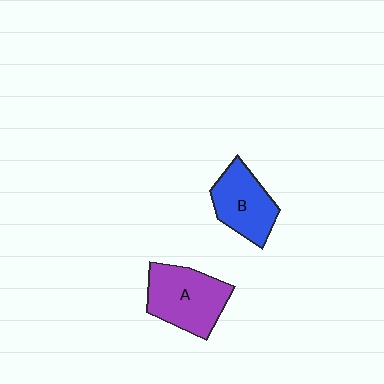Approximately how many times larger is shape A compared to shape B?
Approximately 1.2 times.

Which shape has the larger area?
Shape A (purple).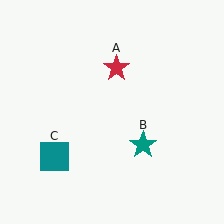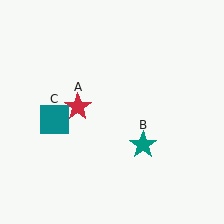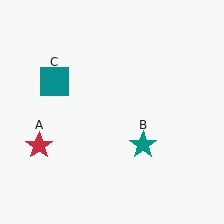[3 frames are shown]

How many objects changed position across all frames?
2 objects changed position: red star (object A), teal square (object C).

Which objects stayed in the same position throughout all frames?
Teal star (object B) remained stationary.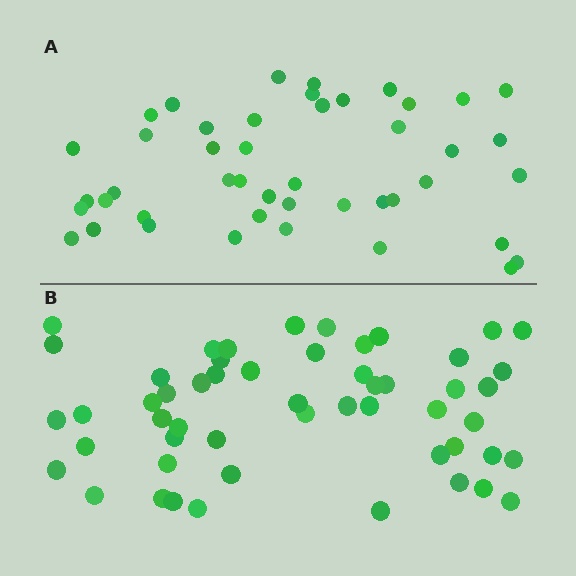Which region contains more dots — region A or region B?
Region B (the bottom region) has more dots.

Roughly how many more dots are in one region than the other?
Region B has roughly 8 or so more dots than region A.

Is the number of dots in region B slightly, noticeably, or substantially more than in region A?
Region B has only slightly more — the two regions are fairly close. The ratio is roughly 1.2 to 1.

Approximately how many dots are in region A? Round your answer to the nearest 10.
About 40 dots. (The exact count is 45, which rounds to 40.)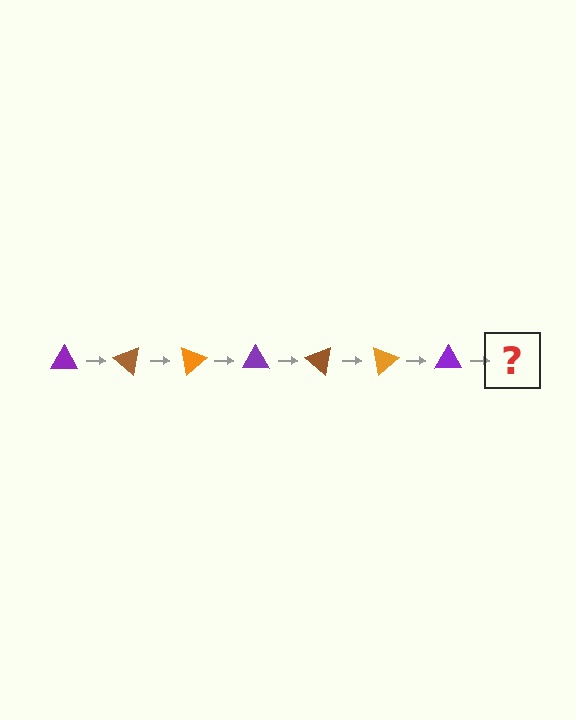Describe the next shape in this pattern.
It should be a brown triangle, rotated 280 degrees from the start.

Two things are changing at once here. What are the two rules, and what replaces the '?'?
The two rules are that it rotates 40 degrees each step and the color cycles through purple, brown, and orange. The '?' should be a brown triangle, rotated 280 degrees from the start.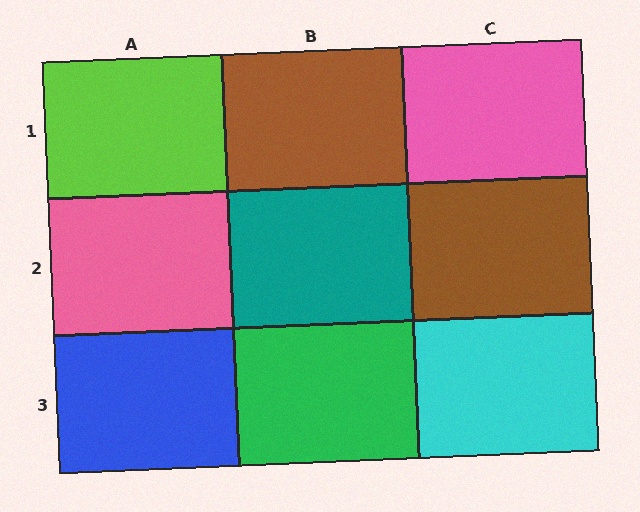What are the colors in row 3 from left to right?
Blue, green, cyan.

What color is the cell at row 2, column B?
Teal.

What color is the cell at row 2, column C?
Brown.